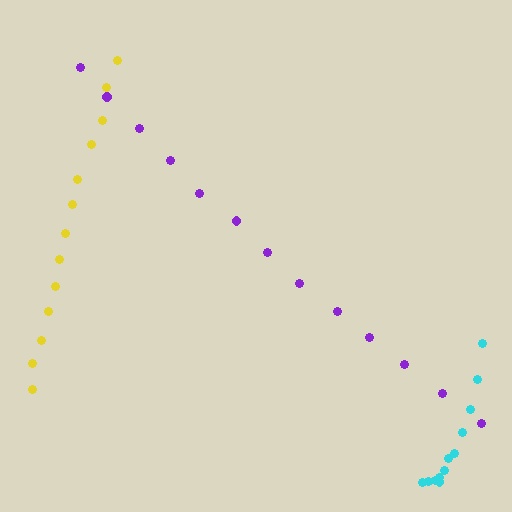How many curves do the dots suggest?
There are 3 distinct paths.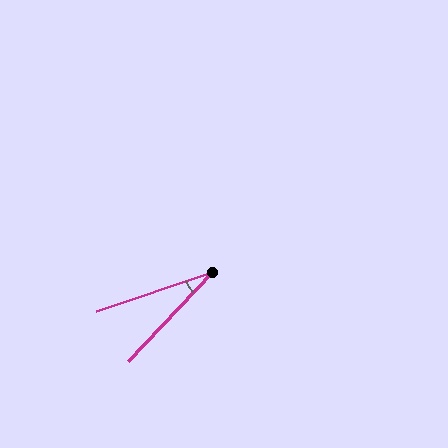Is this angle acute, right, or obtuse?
It is acute.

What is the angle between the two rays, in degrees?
Approximately 28 degrees.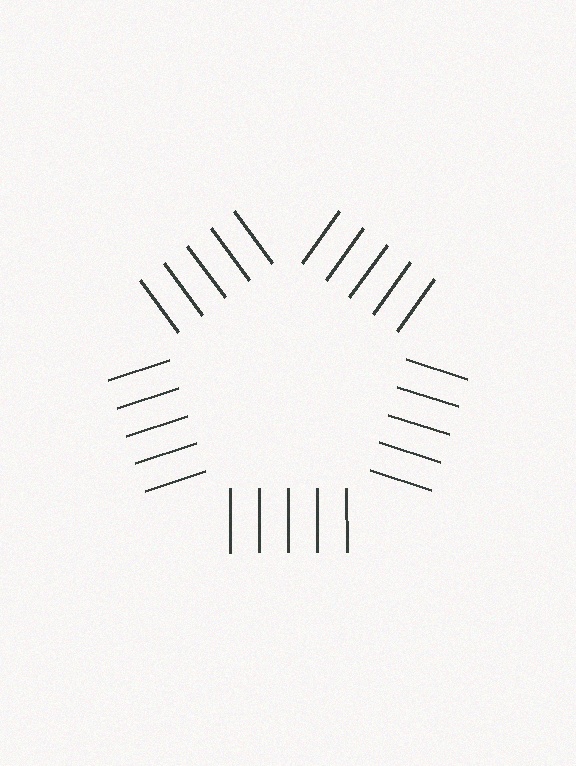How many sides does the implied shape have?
5 sides — the line-ends trace a pentagon.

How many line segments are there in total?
25 — 5 along each of the 5 edges.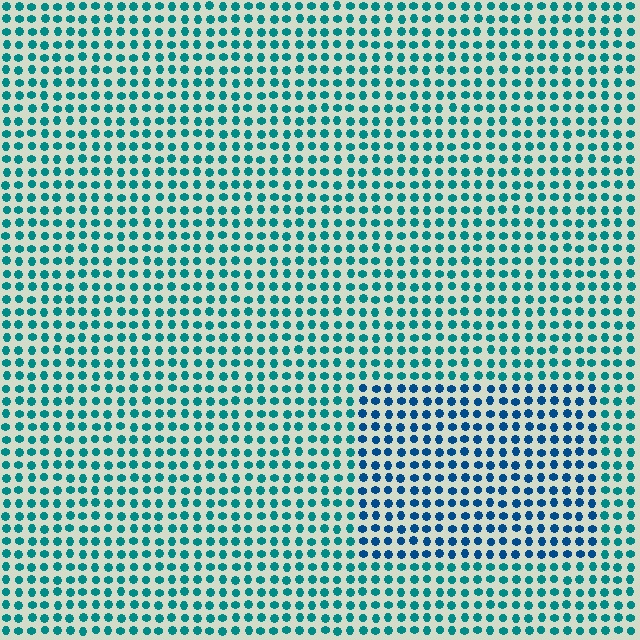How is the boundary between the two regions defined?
The boundary is defined purely by a slight shift in hue (about 30 degrees). Spacing, size, and orientation are identical on both sides.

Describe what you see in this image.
The image is filled with small teal elements in a uniform arrangement. A rectangle-shaped region is visible where the elements are tinted to a slightly different hue, forming a subtle color boundary.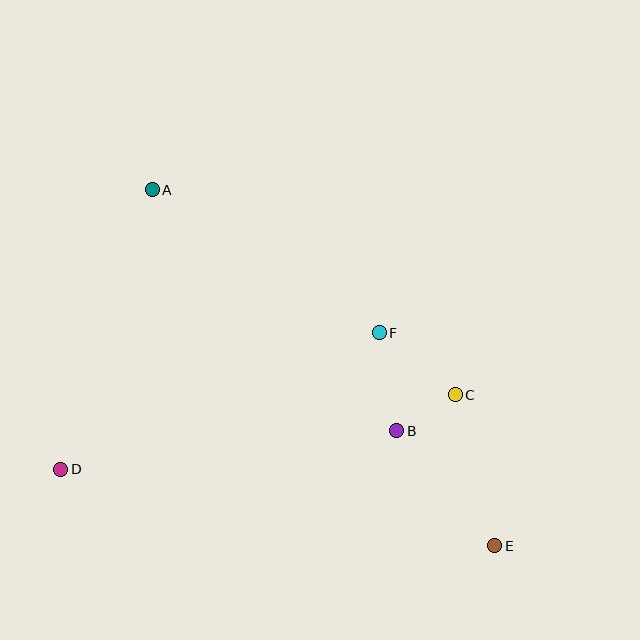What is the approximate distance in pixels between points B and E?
The distance between B and E is approximately 151 pixels.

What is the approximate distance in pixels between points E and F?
The distance between E and F is approximately 242 pixels.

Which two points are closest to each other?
Points B and C are closest to each other.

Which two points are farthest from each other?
Points A and E are farthest from each other.